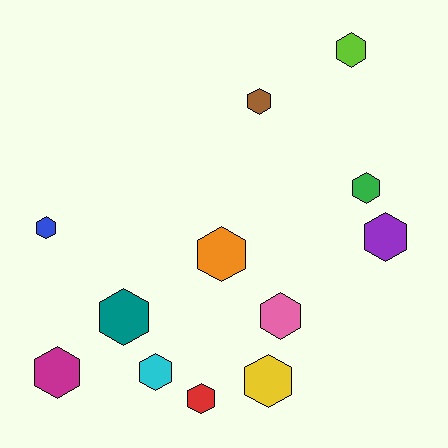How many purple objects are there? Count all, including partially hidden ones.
There is 1 purple object.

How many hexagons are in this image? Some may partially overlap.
There are 12 hexagons.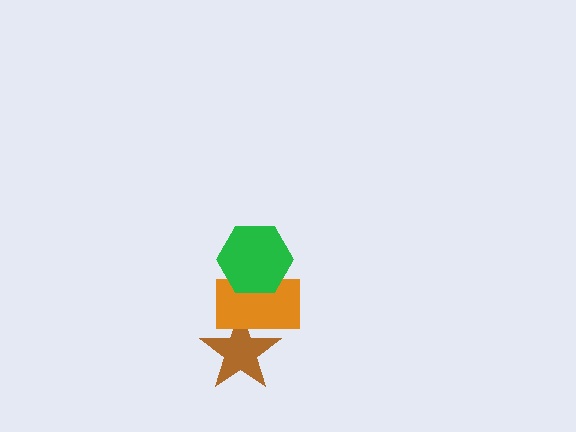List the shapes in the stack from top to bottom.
From top to bottom: the green hexagon, the orange rectangle, the brown star.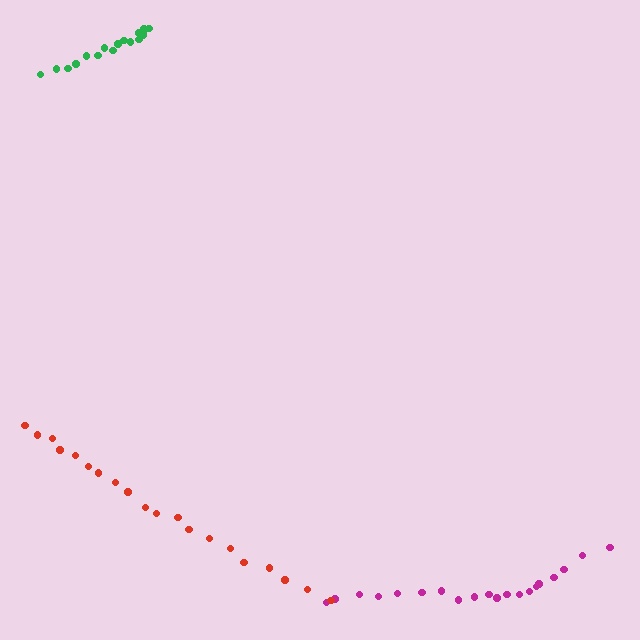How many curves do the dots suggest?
There are 3 distinct paths.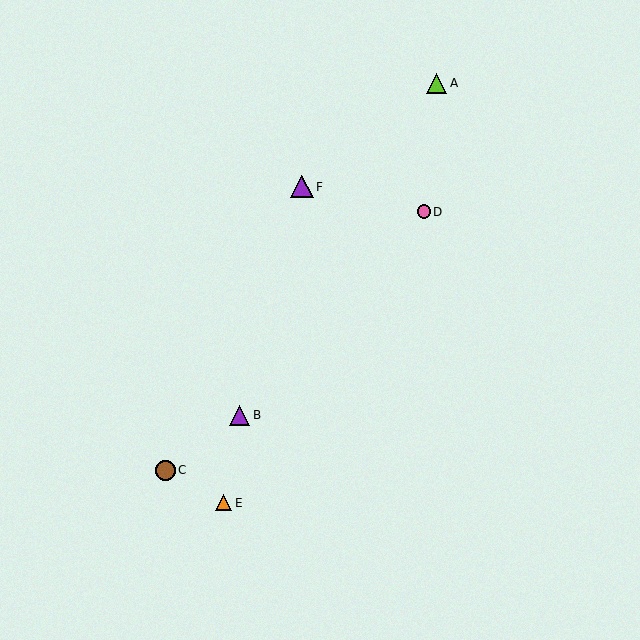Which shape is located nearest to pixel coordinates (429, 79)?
The lime triangle (labeled A) at (436, 83) is nearest to that location.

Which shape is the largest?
The purple triangle (labeled F) is the largest.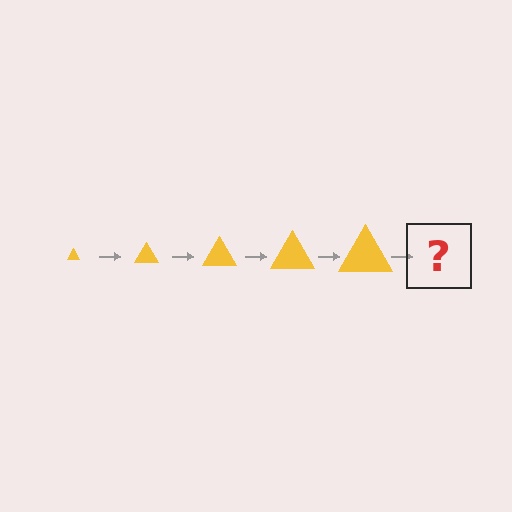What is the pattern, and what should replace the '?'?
The pattern is that the triangle gets progressively larger each step. The '?' should be a yellow triangle, larger than the previous one.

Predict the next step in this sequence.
The next step is a yellow triangle, larger than the previous one.